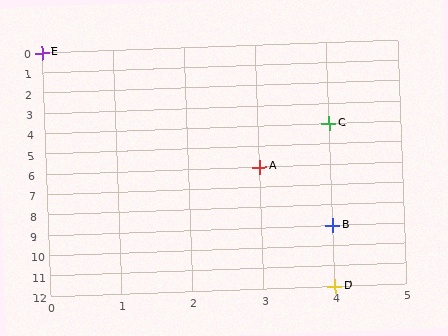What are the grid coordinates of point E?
Point E is at grid coordinates (0, 0).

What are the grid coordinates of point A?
Point A is at grid coordinates (3, 6).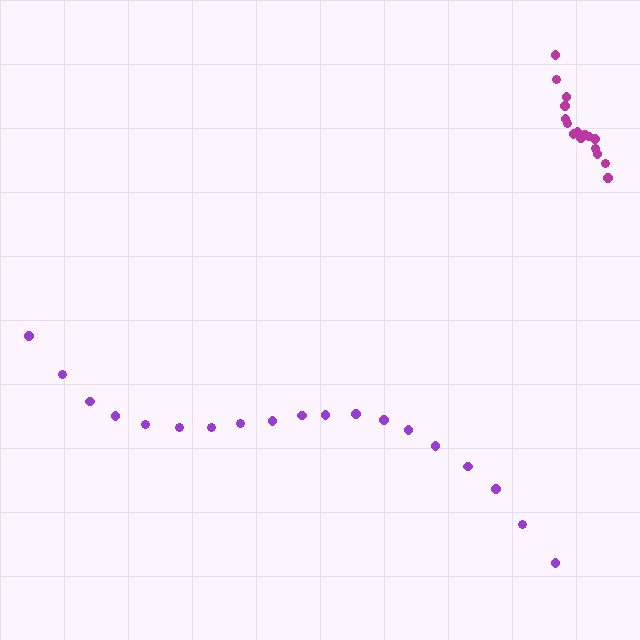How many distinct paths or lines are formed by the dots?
There are 2 distinct paths.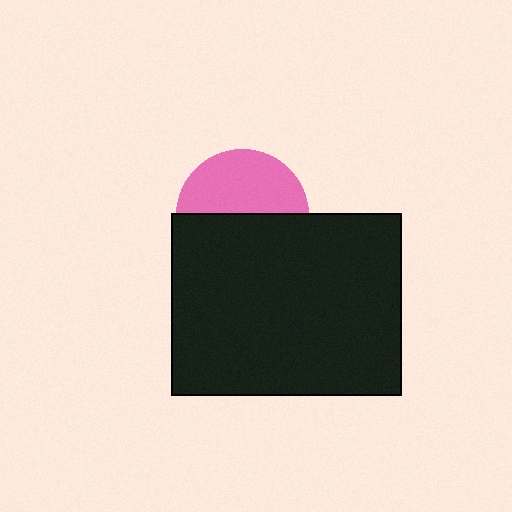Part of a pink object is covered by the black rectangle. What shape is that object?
It is a circle.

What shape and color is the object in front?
The object in front is a black rectangle.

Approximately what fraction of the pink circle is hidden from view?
Roughly 52% of the pink circle is hidden behind the black rectangle.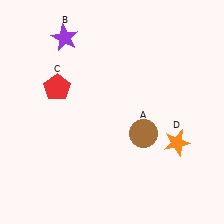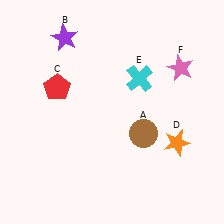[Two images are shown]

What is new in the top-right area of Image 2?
A pink star (F) was added in the top-right area of Image 2.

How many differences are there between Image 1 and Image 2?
There are 2 differences between the two images.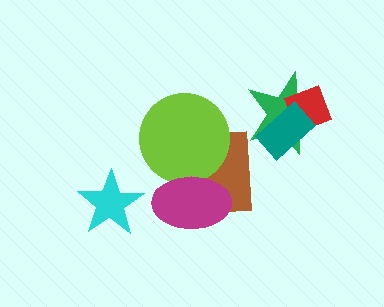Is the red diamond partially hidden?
Yes, it is partially covered by another shape.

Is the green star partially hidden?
Yes, it is partially covered by another shape.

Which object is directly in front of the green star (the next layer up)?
The red diamond is directly in front of the green star.